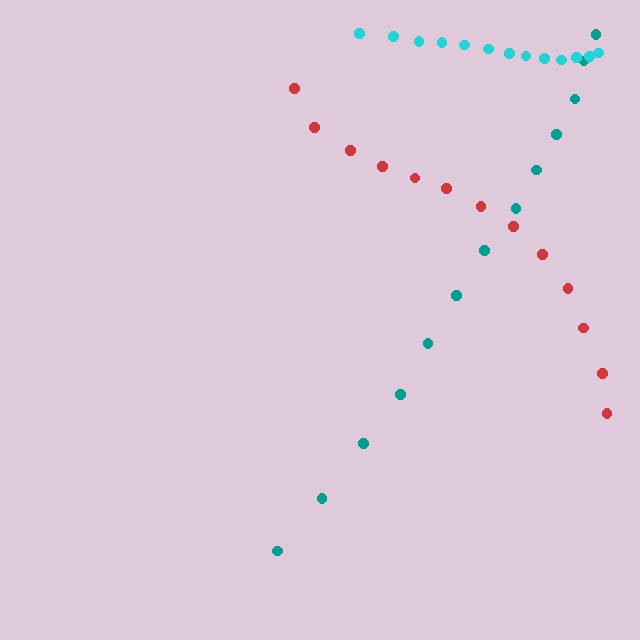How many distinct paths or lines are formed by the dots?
There are 3 distinct paths.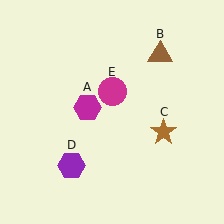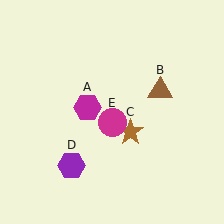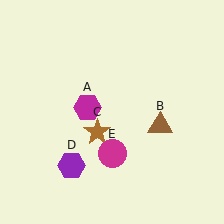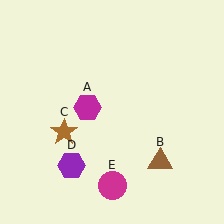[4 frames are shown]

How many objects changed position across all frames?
3 objects changed position: brown triangle (object B), brown star (object C), magenta circle (object E).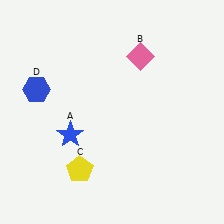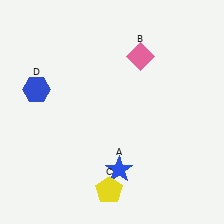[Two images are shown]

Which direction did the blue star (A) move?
The blue star (A) moved right.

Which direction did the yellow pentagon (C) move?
The yellow pentagon (C) moved right.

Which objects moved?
The objects that moved are: the blue star (A), the yellow pentagon (C).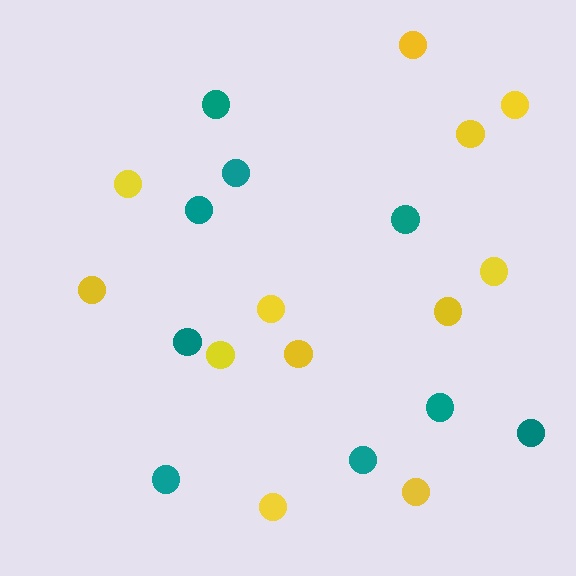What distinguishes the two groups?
There are 2 groups: one group of yellow circles (12) and one group of teal circles (9).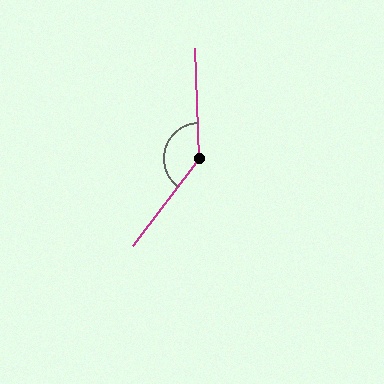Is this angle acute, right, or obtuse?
It is obtuse.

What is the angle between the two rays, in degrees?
Approximately 141 degrees.